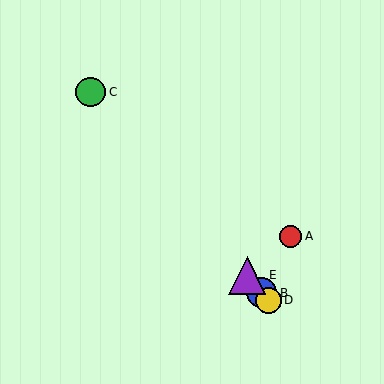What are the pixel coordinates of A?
Object A is at (291, 236).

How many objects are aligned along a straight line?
4 objects (B, C, D, E) are aligned along a straight line.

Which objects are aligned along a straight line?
Objects B, C, D, E are aligned along a straight line.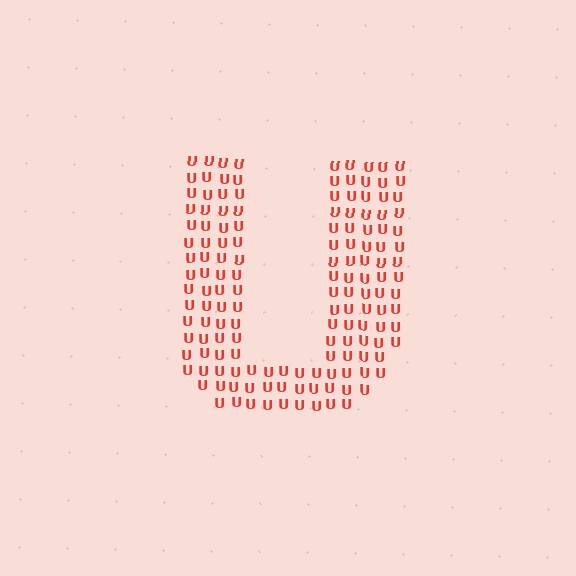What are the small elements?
The small elements are letter U's.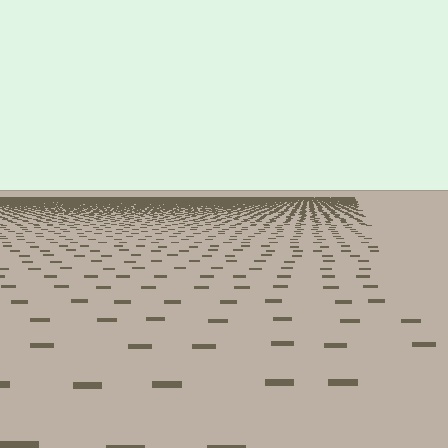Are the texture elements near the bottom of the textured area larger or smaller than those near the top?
Larger. Near the bottom, elements are closer to the viewer and appear at a bigger on-screen size.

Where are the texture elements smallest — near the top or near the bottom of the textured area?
Near the top.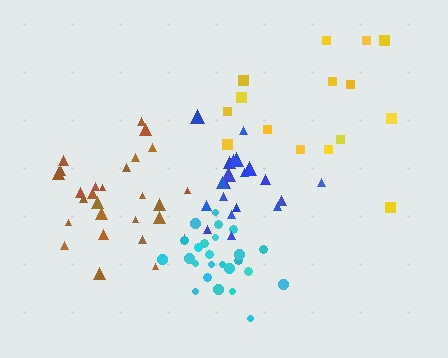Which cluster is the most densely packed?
Cyan.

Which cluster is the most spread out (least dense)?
Yellow.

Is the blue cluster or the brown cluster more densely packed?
Blue.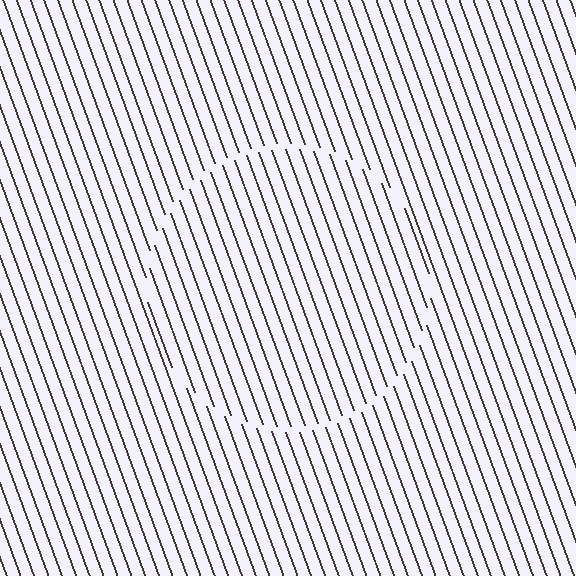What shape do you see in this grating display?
An illusory circle. The interior of the shape contains the same grating, shifted by half a period — the contour is defined by the phase discontinuity where line-ends from the inner and outer gratings abut.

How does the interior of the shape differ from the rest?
The interior of the shape contains the same grating, shifted by half a period — the contour is defined by the phase discontinuity where line-ends from the inner and outer gratings abut.